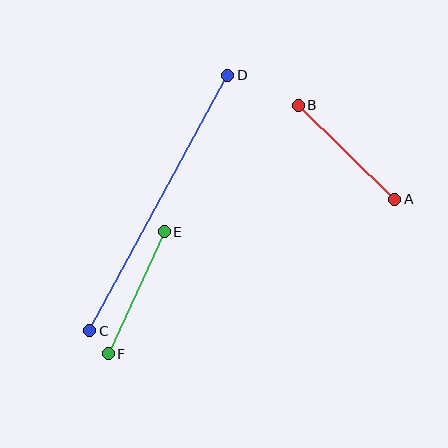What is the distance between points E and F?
The distance is approximately 134 pixels.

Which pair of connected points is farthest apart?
Points C and D are farthest apart.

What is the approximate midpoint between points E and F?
The midpoint is at approximately (136, 293) pixels.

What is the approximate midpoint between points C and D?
The midpoint is at approximately (159, 203) pixels.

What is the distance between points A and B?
The distance is approximately 135 pixels.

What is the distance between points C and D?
The distance is approximately 291 pixels.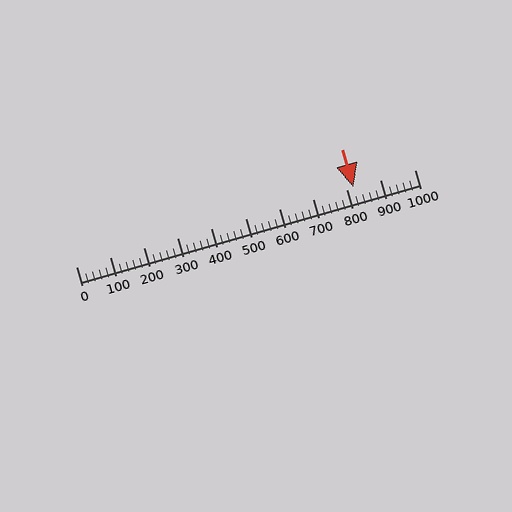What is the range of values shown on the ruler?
The ruler shows values from 0 to 1000.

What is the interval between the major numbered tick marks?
The major tick marks are spaced 100 units apart.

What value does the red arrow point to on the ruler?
The red arrow points to approximately 820.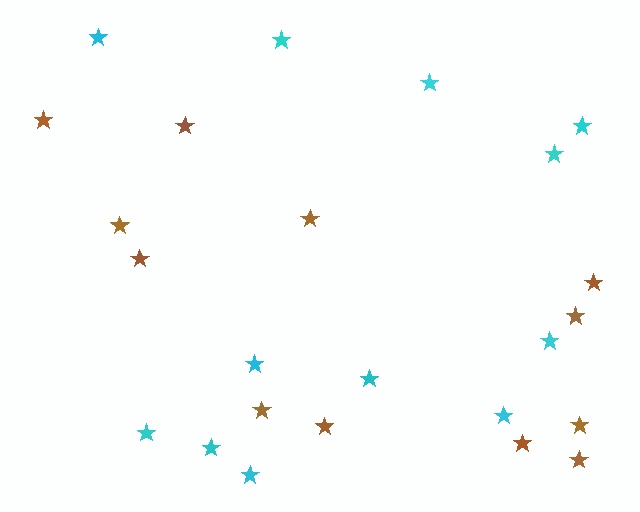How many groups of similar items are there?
There are 2 groups: one group of brown stars (12) and one group of cyan stars (12).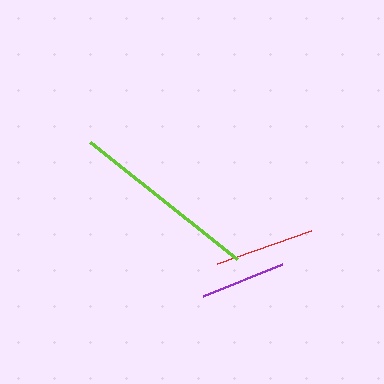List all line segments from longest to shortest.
From longest to shortest: lime, red, purple.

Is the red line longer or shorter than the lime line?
The lime line is longer than the red line.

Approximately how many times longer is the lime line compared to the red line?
The lime line is approximately 1.9 times the length of the red line.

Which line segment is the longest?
The lime line is the longest at approximately 187 pixels.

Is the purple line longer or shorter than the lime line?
The lime line is longer than the purple line.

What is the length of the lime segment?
The lime segment is approximately 187 pixels long.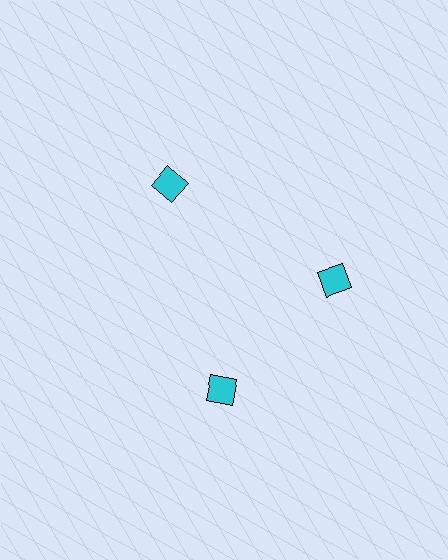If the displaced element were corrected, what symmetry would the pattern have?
It would have 3-fold rotational symmetry — the pattern would map onto itself every 120 degrees.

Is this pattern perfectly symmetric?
No. The 3 cyan squares are arranged in a ring, but one element near the 7 o'clock position is rotated out of alignment along the ring, breaking the 3-fold rotational symmetry.